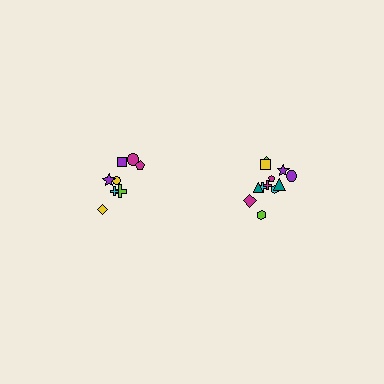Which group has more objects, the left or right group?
The right group.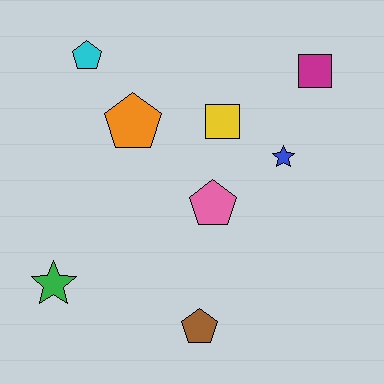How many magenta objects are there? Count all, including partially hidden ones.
There is 1 magenta object.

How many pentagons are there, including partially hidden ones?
There are 4 pentagons.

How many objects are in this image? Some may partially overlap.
There are 8 objects.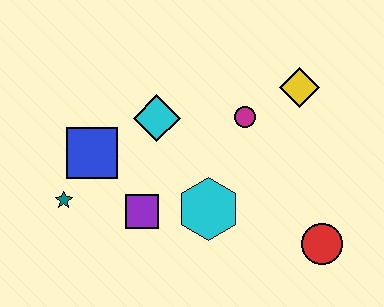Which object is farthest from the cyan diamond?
The red circle is farthest from the cyan diamond.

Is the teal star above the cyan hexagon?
Yes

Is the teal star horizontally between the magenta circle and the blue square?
No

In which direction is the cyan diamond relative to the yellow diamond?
The cyan diamond is to the left of the yellow diamond.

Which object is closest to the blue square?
The teal star is closest to the blue square.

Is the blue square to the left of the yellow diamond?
Yes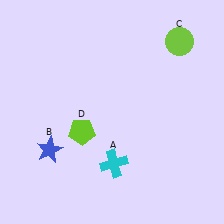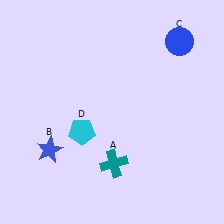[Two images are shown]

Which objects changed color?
A changed from cyan to teal. C changed from lime to blue. D changed from lime to cyan.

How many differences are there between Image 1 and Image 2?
There are 3 differences between the two images.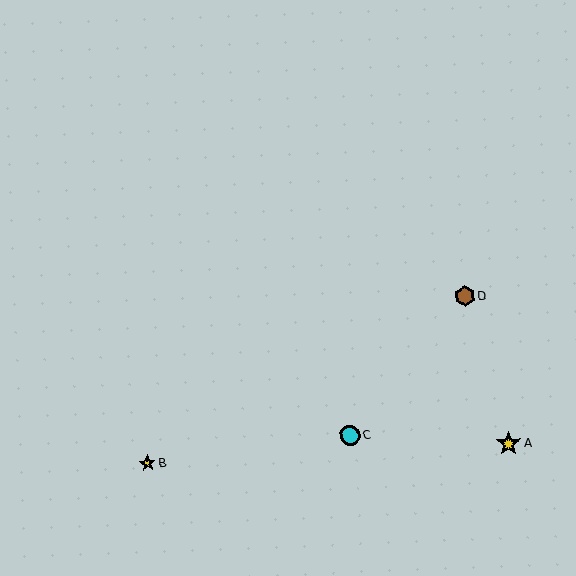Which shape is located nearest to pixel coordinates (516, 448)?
The yellow star (labeled A) at (509, 444) is nearest to that location.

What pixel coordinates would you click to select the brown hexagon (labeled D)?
Click at (465, 296) to select the brown hexagon D.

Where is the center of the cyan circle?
The center of the cyan circle is at (350, 436).